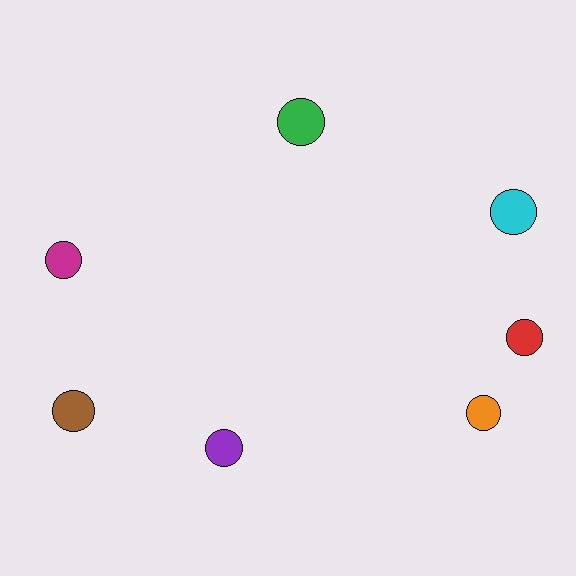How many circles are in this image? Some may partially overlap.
There are 7 circles.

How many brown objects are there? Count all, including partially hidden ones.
There is 1 brown object.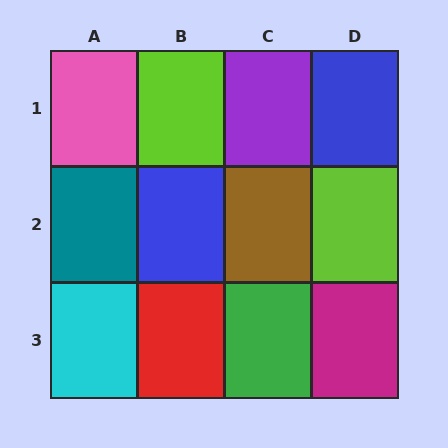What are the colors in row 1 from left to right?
Pink, lime, purple, blue.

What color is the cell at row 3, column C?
Green.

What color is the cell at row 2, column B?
Blue.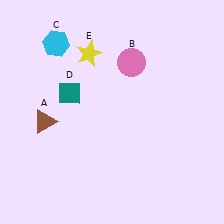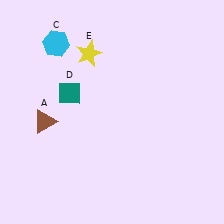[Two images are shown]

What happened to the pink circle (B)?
The pink circle (B) was removed in Image 2. It was in the top-right area of Image 1.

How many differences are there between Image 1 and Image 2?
There is 1 difference between the two images.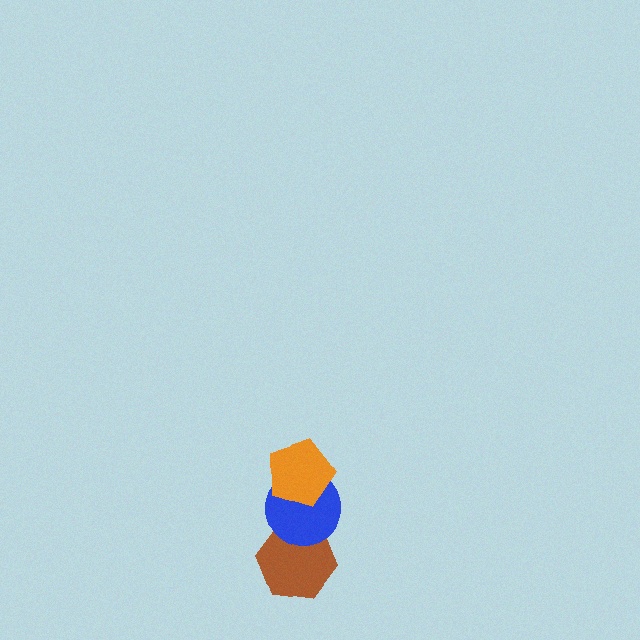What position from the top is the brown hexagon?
The brown hexagon is 3rd from the top.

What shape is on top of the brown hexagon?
The blue circle is on top of the brown hexagon.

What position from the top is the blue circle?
The blue circle is 2nd from the top.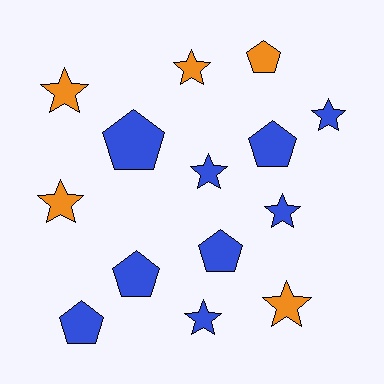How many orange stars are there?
There are 4 orange stars.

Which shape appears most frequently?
Star, with 8 objects.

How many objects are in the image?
There are 14 objects.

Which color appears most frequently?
Blue, with 9 objects.